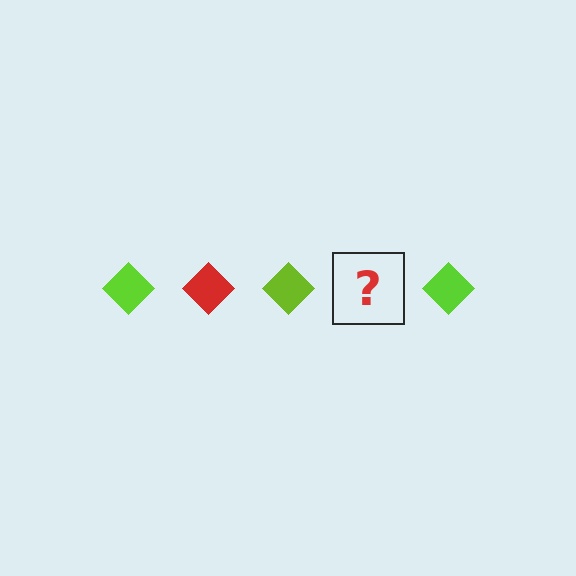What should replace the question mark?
The question mark should be replaced with a red diamond.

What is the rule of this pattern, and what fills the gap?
The rule is that the pattern cycles through lime, red diamonds. The gap should be filled with a red diamond.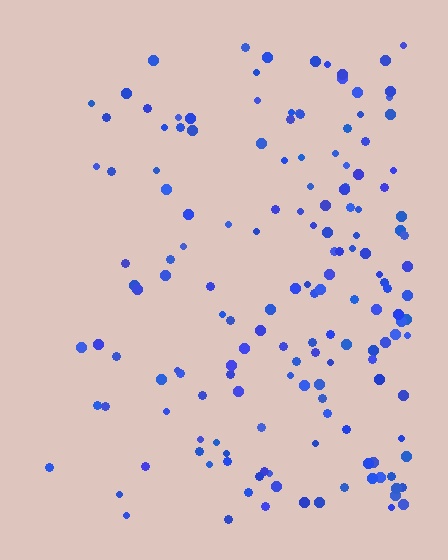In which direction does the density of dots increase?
From left to right, with the right side densest.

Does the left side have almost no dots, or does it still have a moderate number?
Still a moderate number, just noticeably fewer than the right.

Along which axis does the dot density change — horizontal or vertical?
Horizontal.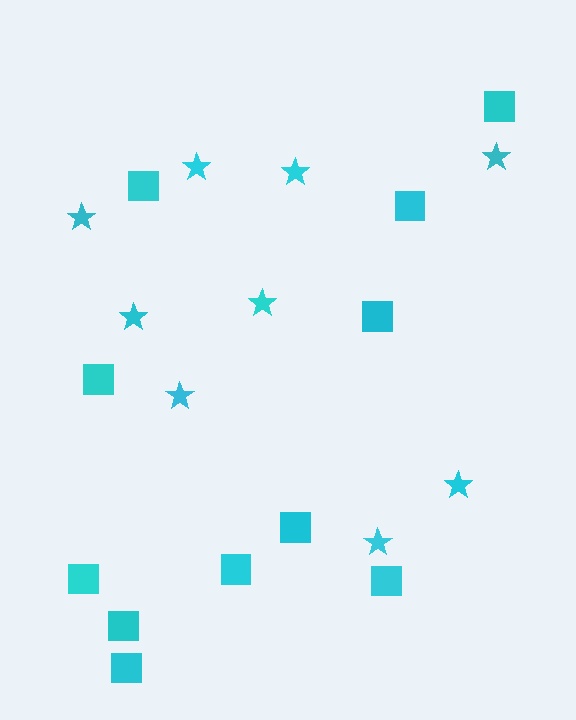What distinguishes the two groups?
There are 2 groups: one group of stars (9) and one group of squares (11).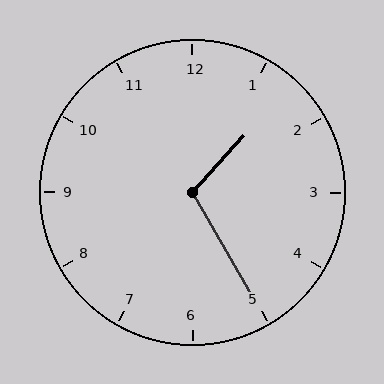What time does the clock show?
1:25.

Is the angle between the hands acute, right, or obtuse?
It is obtuse.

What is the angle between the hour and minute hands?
Approximately 108 degrees.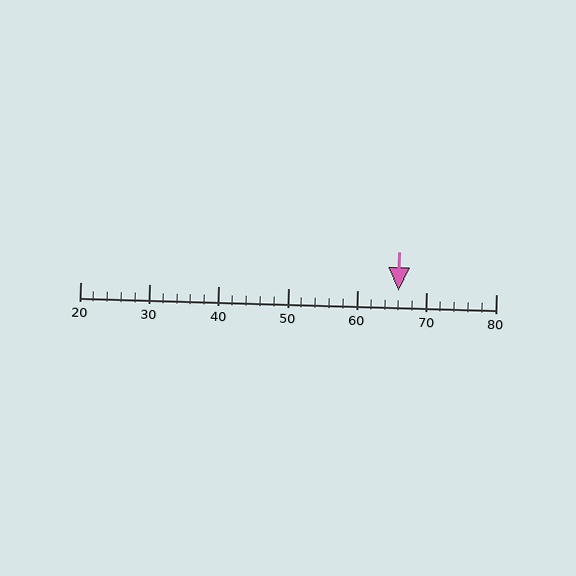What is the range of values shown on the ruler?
The ruler shows values from 20 to 80.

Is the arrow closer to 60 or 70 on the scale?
The arrow is closer to 70.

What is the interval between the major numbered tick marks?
The major tick marks are spaced 10 units apart.